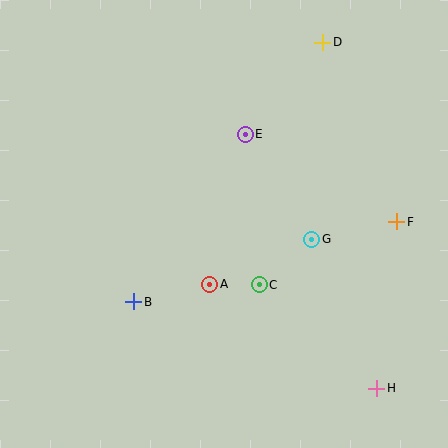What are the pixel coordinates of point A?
Point A is at (210, 284).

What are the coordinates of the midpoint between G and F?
The midpoint between G and F is at (354, 231).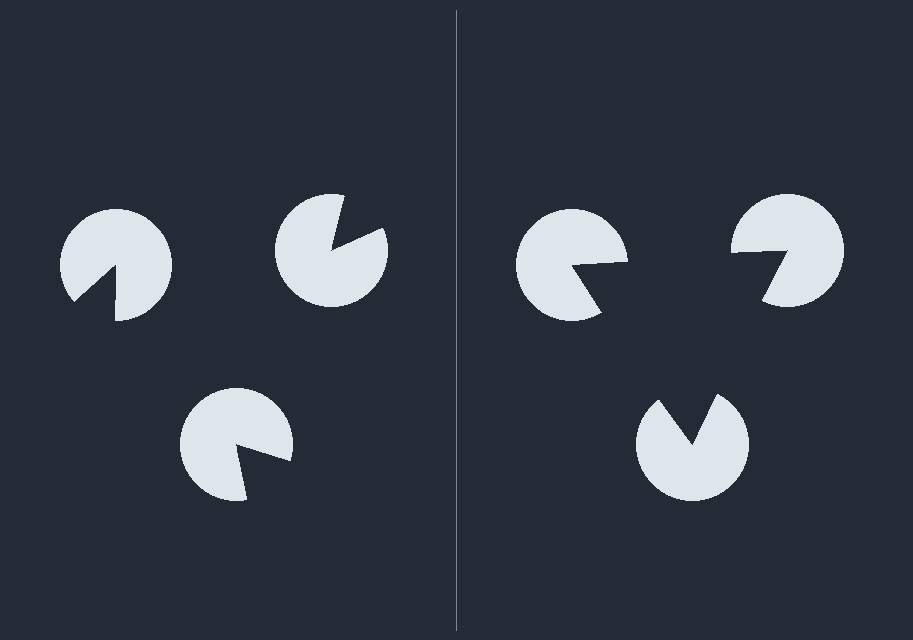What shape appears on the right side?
An illusory triangle.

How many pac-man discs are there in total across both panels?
6 — 3 on each side.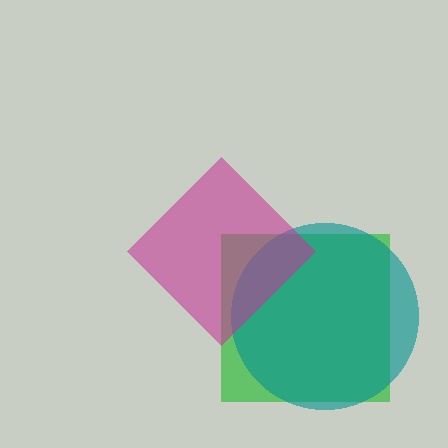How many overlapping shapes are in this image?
There are 3 overlapping shapes in the image.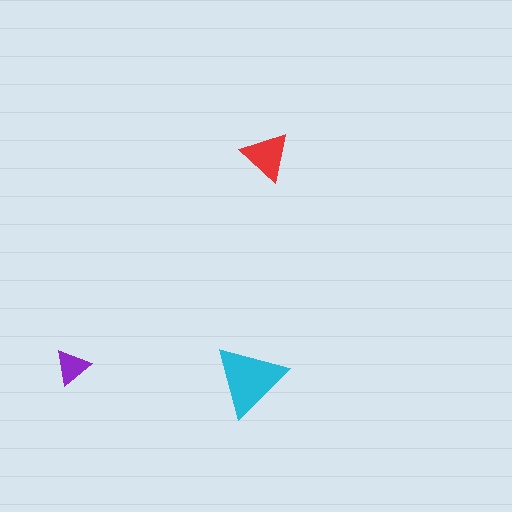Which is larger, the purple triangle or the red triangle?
The red one.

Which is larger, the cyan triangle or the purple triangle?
The cyan one.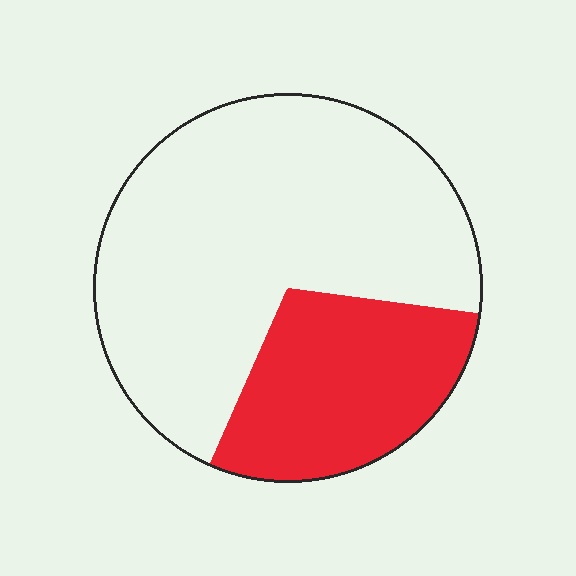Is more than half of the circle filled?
No.